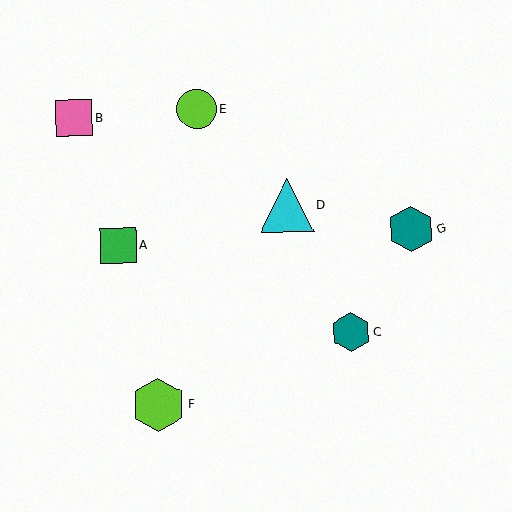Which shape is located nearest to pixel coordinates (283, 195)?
The cyan triangle (labeled D) at (287, 206) is nearest to that location.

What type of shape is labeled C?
Shape C is a teal hexagon.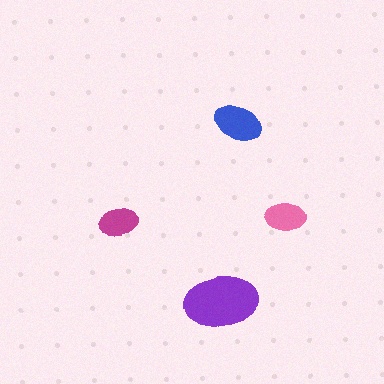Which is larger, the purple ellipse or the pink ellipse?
The purple one.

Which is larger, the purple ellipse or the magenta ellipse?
The purple one.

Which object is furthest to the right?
The pink ellipse is rightmost.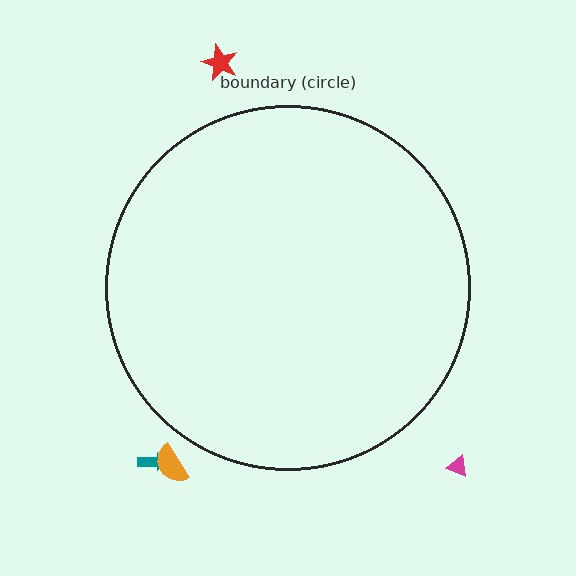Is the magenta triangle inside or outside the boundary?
Outside.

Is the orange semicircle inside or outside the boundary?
Outside.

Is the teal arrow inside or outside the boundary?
Outside.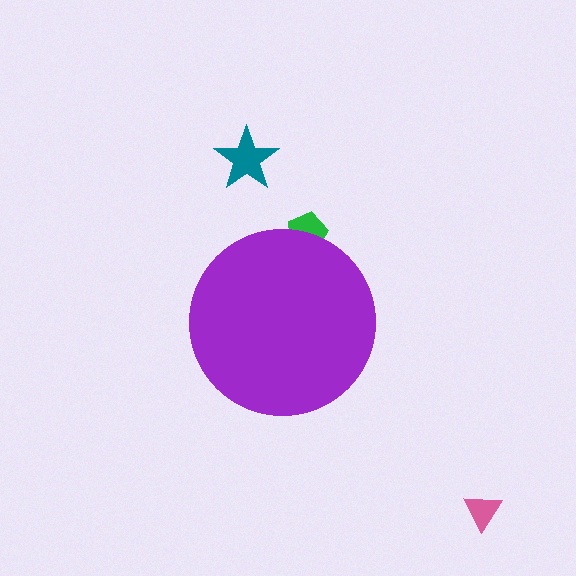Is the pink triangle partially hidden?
No, the pink triangle is fully visible.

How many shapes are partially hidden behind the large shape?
1 shape is partially hidden.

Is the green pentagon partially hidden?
Yes, the green pentagon is partially hidden behind the purple circle.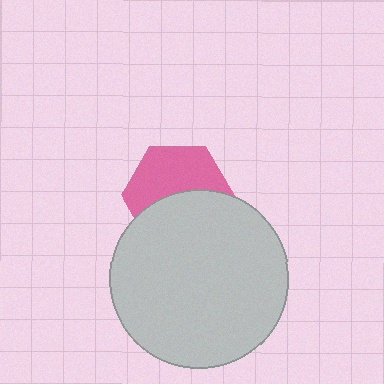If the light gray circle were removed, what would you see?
You would see the complete pink hexagon.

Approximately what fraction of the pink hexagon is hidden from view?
Roughly 48% of the pink hexagon is hidden behind the light gray circle.